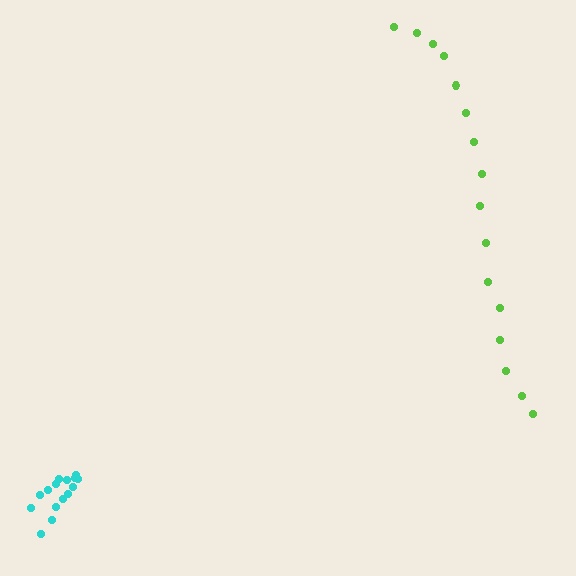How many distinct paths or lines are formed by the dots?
There are 2 distinct paths.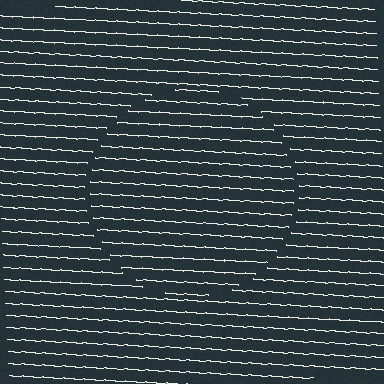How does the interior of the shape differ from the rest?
The interior of the shape contains the same grating, shifted by half a period — the contour is defined by the phase discontinuity where line-ends from the inner and outer gratings abut.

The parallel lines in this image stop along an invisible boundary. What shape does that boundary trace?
An illusory circle. The interior of the shape contains the same grating, shifted by half a period — the contour is defined by the phase discontinuity where line-ends from the inner and outer gratings abut.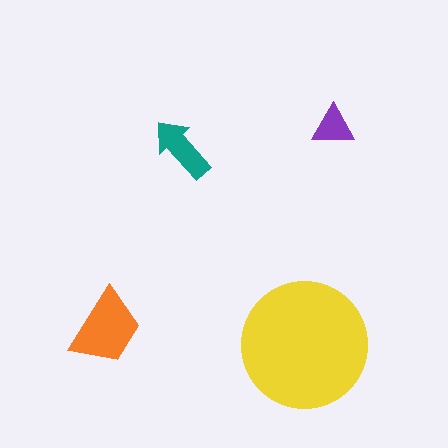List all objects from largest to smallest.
The yellow circle, the orange trapezoid, the teal arrow, the purple triangle.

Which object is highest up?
The purple triangle is topmost.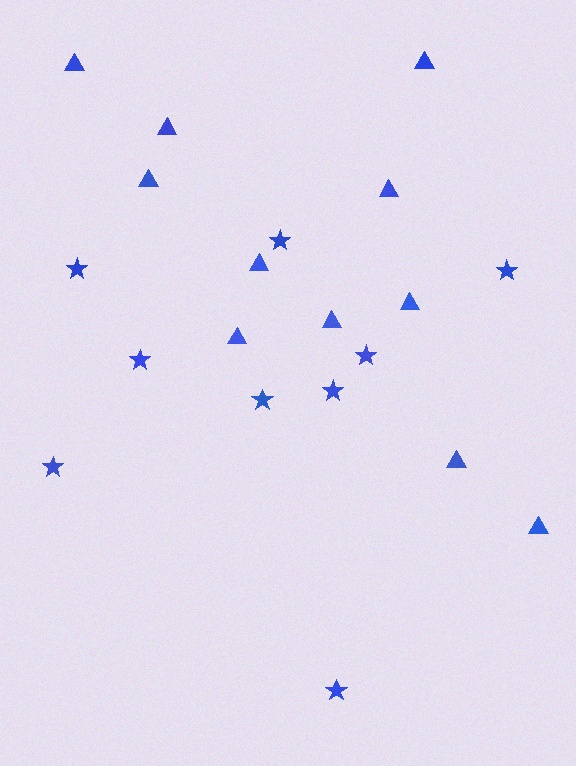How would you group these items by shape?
There are 2 groups: one group of triangles (11) and one group of stars (9).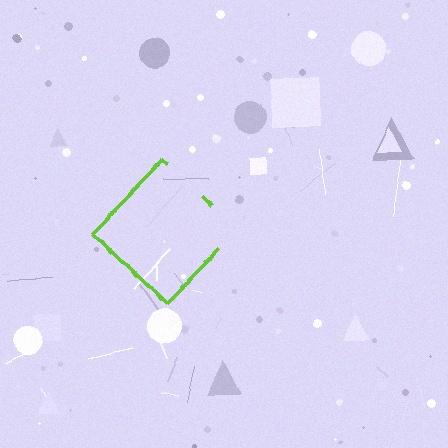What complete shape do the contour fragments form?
The contour fragments form a diamond.